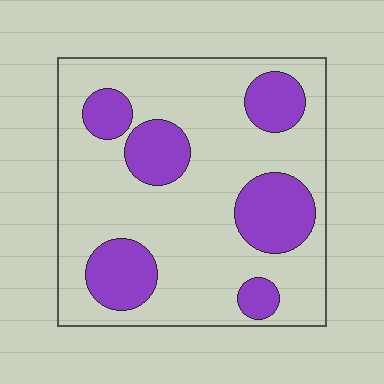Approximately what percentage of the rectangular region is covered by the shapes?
Approximately 25%.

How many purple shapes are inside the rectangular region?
6.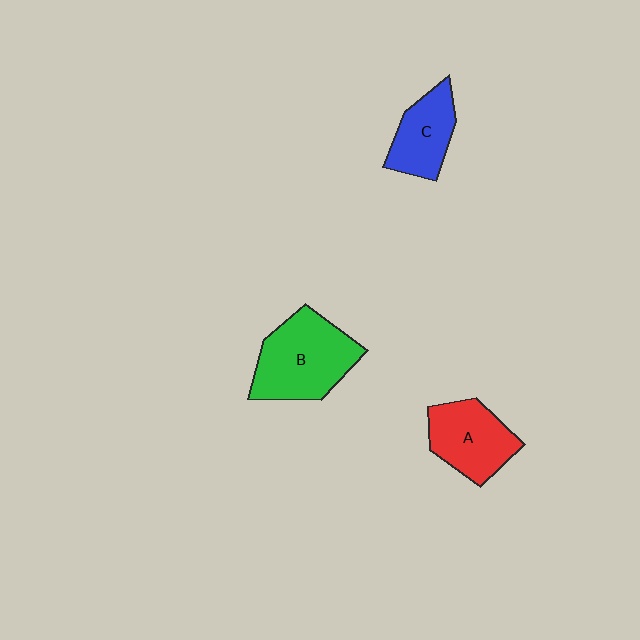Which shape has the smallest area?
Shape C (blue).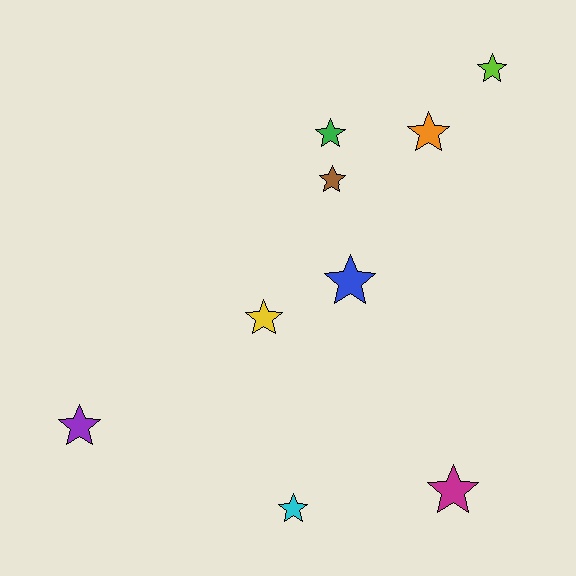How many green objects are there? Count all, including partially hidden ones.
There is 1 green object.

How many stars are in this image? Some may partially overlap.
There are 9 stars.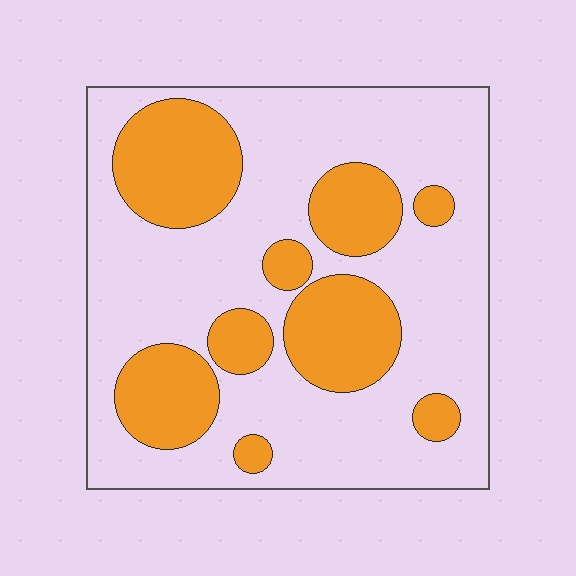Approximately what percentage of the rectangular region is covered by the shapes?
Approximately 30%.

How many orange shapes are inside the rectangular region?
9.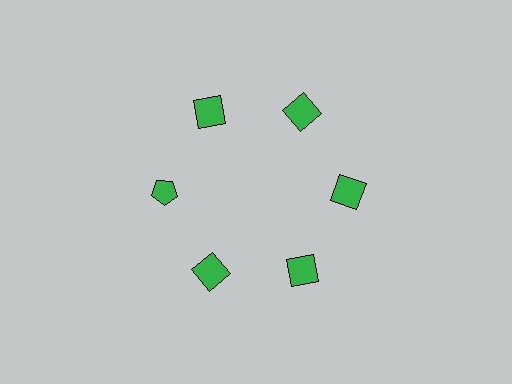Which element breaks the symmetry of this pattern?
The green pentagon at roughly the 9 o'clock position breaks the symmetry. All other shapes are green squares.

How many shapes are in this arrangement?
There are 6 shapes arranged in a ring pattern.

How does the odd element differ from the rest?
It has a different shape: pentagon instead of square.